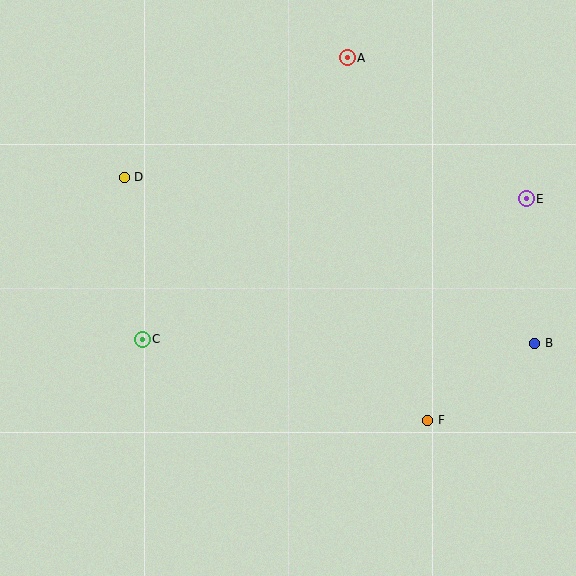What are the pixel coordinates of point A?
Point A is at (347, 58).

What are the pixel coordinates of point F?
Point F is at (428, 421).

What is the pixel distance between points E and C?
The distance between E and C is 409 pixels.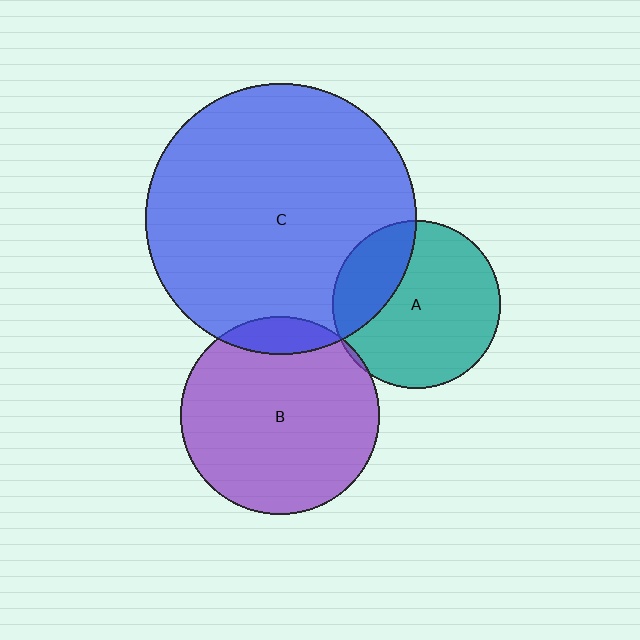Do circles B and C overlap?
Yes.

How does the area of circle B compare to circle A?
Approximately 1.4 times.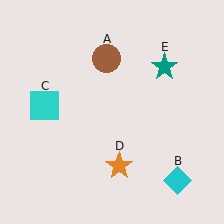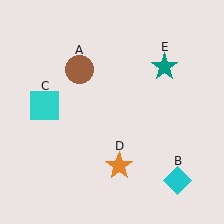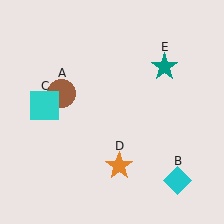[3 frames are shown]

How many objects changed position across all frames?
1 object changed position: brown circle (object A).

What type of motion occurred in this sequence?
The brown circle (object A) rotated counterclockwise around the center of the scene.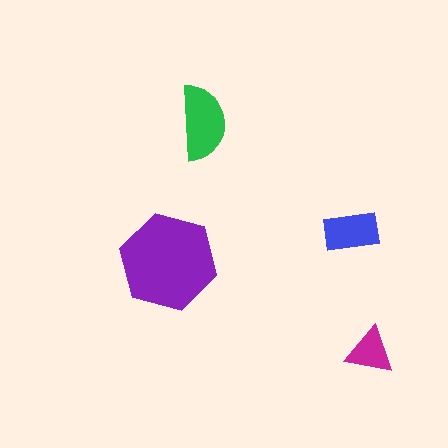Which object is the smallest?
The magenta triangle.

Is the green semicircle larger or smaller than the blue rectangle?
Larger.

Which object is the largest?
The purple hexagon.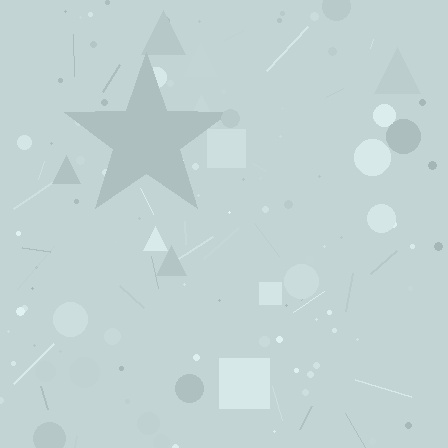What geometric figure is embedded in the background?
A star is embedded in the background.